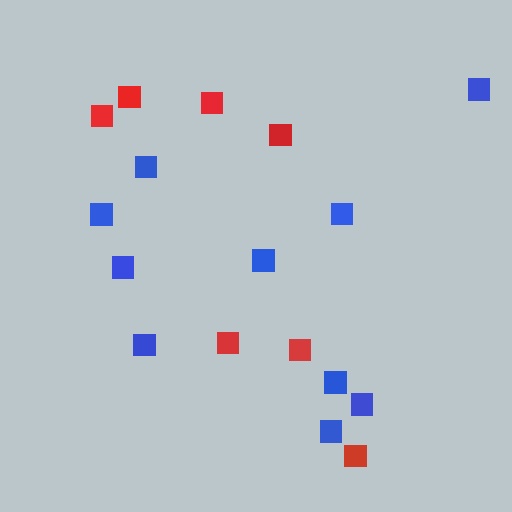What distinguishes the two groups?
There are 2 groups: one group of red squares (7) and one group of blue squares (10).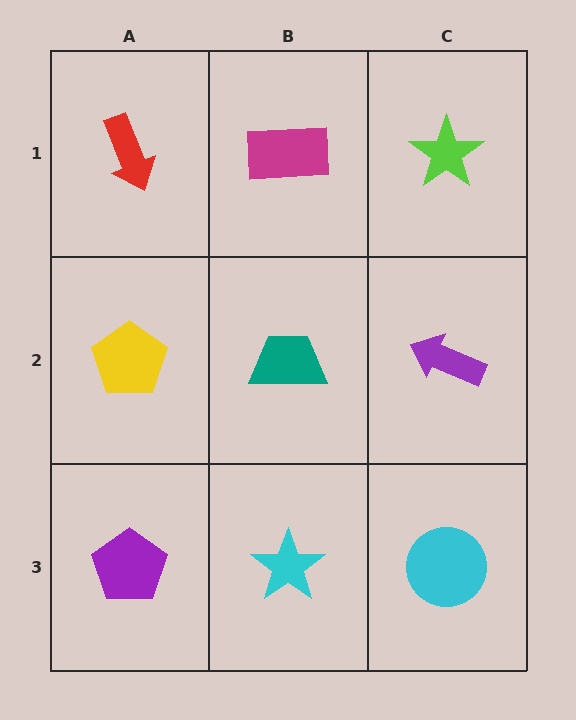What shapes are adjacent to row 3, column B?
A teal trapezoid (row 2, column B), a purple pentagon (row 3, column A), a cyan circle (row 3, column C).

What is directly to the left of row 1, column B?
A red arrow.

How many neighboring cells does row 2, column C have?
3.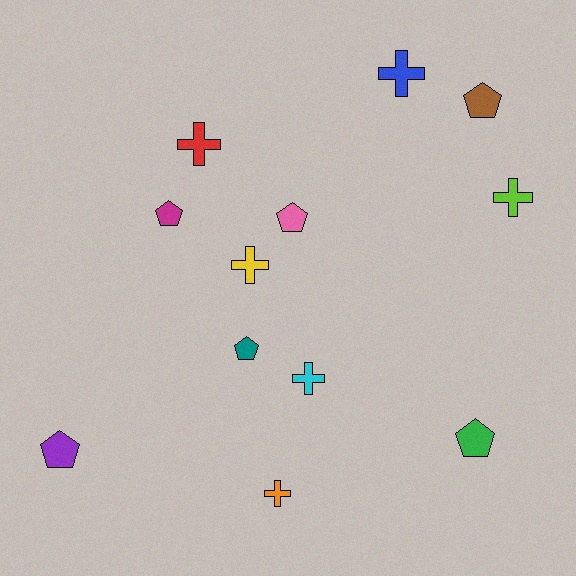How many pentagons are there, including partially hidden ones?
There are 6 pentagons.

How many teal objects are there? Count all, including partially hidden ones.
There is 1 teal object.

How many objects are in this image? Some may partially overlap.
There are 12 objects.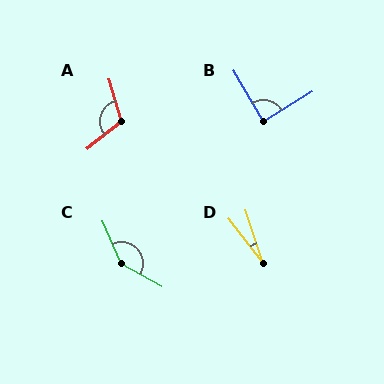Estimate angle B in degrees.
Approximately 88 degrees.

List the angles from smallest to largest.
D (19°), B (88°), A (113°), C (142°).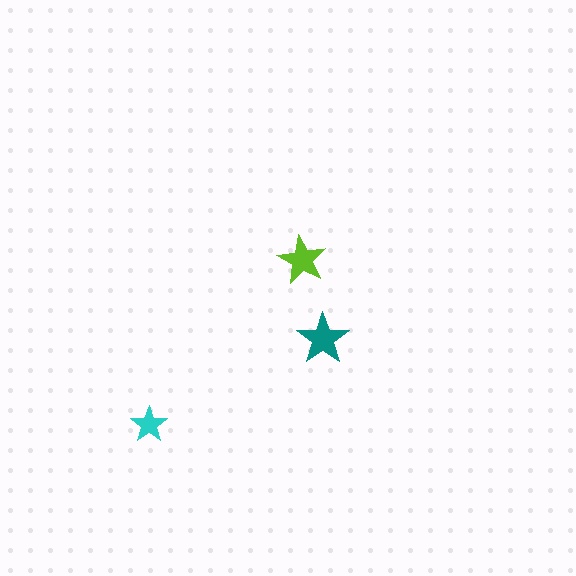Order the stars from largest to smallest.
the teal one, the lime one, the cyan one.